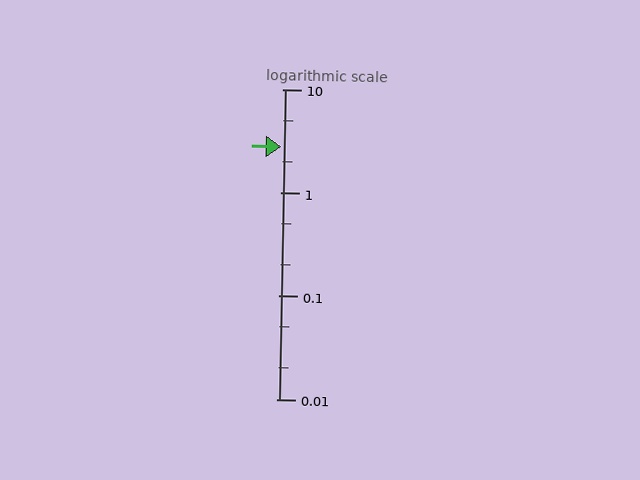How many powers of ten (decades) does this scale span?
The scale spans 3 decades, from 0.01 to 10.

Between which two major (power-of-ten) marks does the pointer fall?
The pointer is between 1 and 10.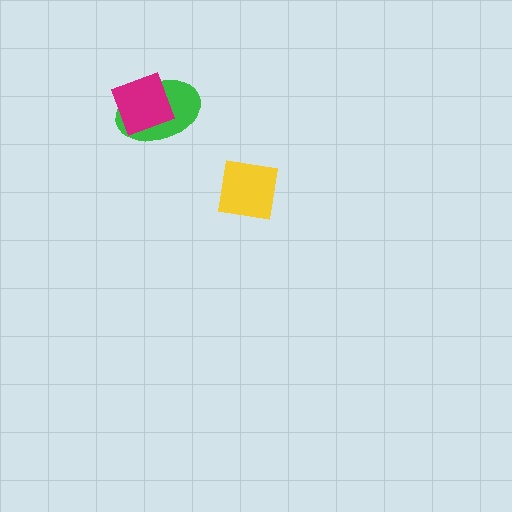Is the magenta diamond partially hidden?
No, no other shape covers it.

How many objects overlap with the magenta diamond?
1 object overlaps with the magenta diamond.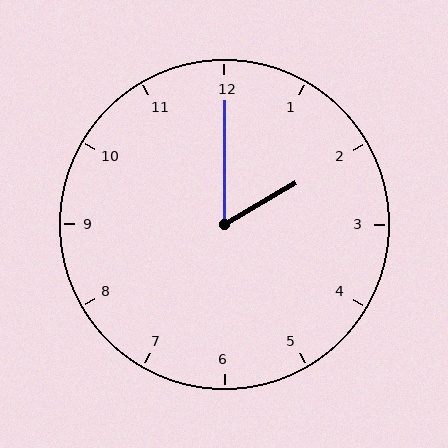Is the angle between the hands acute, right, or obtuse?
It is acute.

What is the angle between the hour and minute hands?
Approximately 60 degrees.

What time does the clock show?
2:00.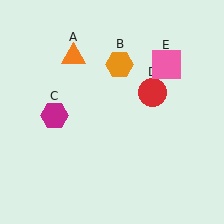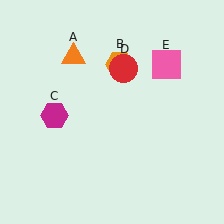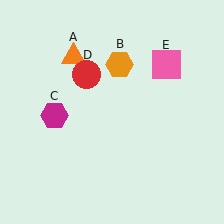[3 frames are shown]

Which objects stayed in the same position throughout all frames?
Orange triangle (object A) and orange hexagon (object B) and magenta hexagon (object C) and pink square (object E) remained stationary.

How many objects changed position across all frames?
1 object changed position: red circle (object D).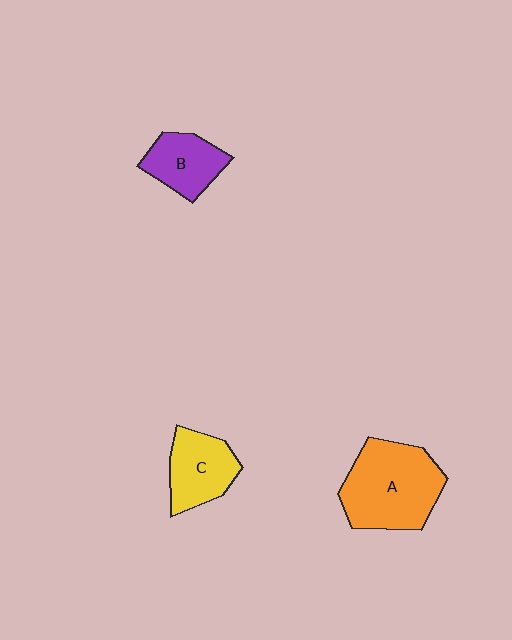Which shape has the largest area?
Shape A (orange).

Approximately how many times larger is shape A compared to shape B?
Approximately 1.9 times.